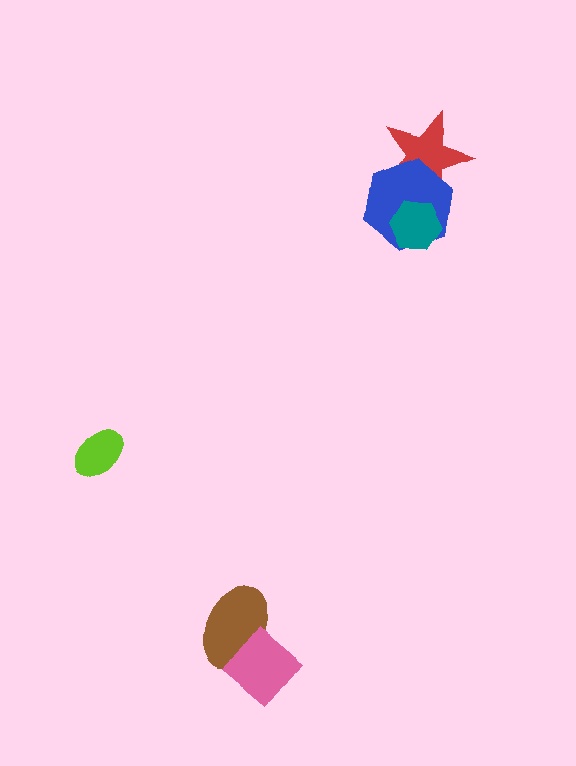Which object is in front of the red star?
The blue hexagon is in front of the red star.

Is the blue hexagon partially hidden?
Yes, it is partially covered by another shape.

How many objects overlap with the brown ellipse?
1 object overlaps with the brown ellipse.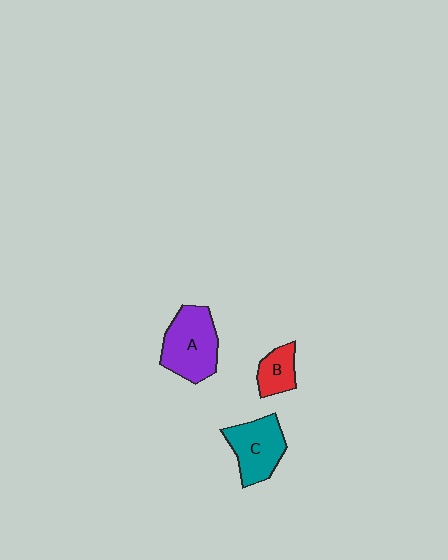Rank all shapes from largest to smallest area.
From largest to smallest: A (purple), C (teal), B (red).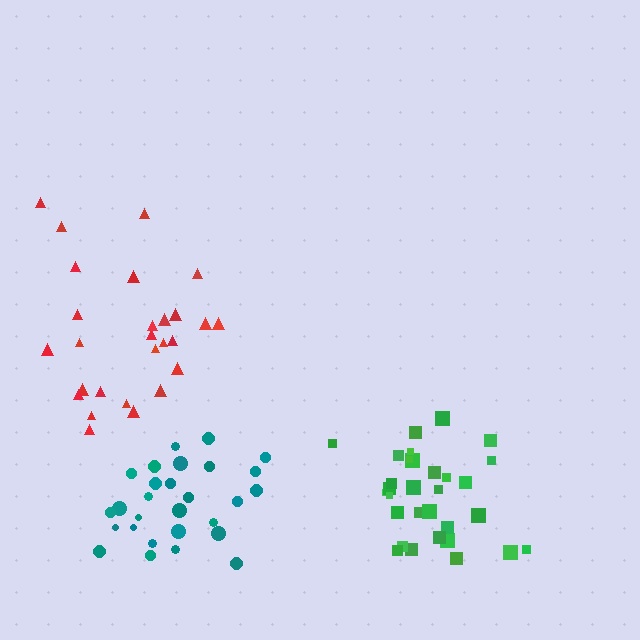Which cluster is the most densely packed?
Green.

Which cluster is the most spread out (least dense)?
Red.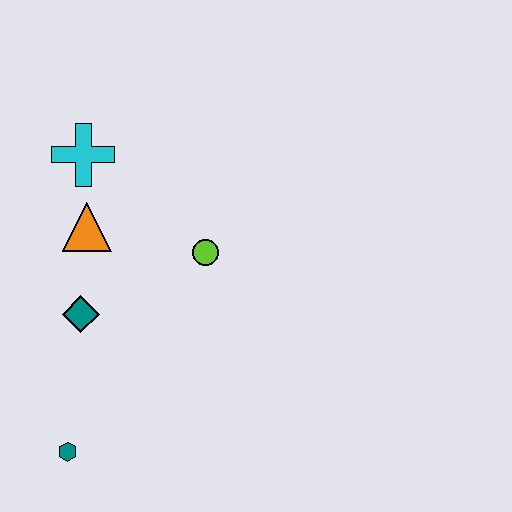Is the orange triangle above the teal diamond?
Yes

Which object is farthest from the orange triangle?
The teal hexagon is farthest from the orange triangle.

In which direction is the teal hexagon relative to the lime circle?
The teal hexagon is below the lime circle.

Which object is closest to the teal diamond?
The orange triangle is closest to the teal diamond.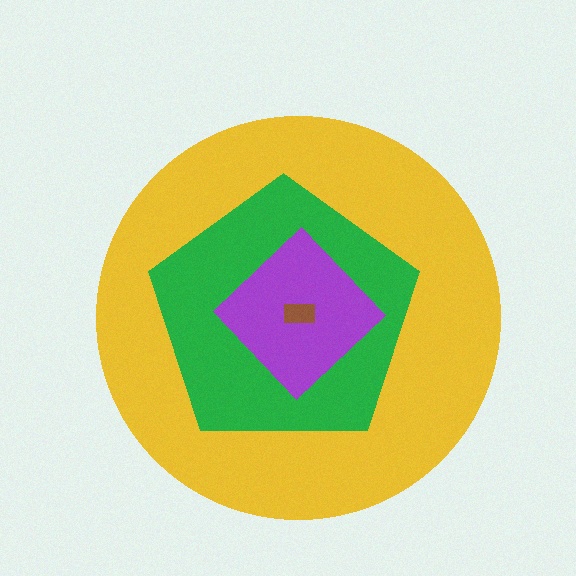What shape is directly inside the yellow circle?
The green pentagon.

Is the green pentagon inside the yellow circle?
Yes.